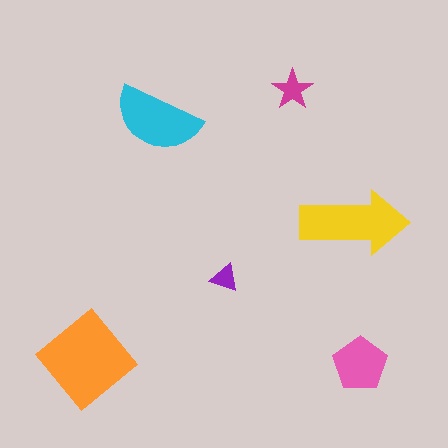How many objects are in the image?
There are 6 objects in the image.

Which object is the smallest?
The purple triangle.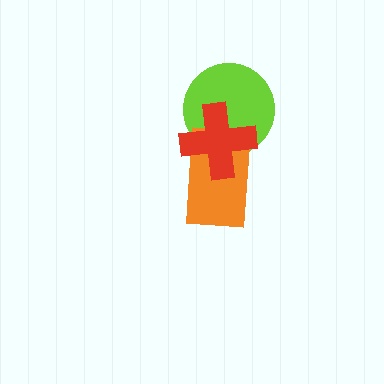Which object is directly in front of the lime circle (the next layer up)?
The orange rectangle is directly in front of the lime circle.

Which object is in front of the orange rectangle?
The red cross is in front of the orange rectangle.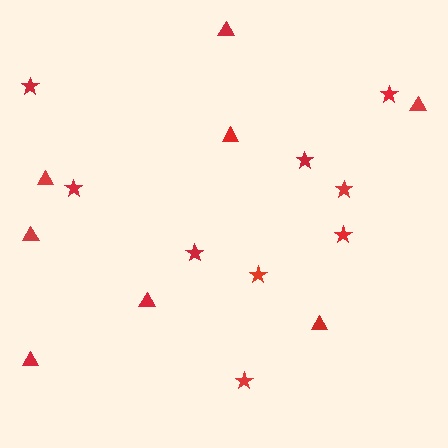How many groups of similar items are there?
There are 2 groups: one group of triangles (8) and one group of stars (9).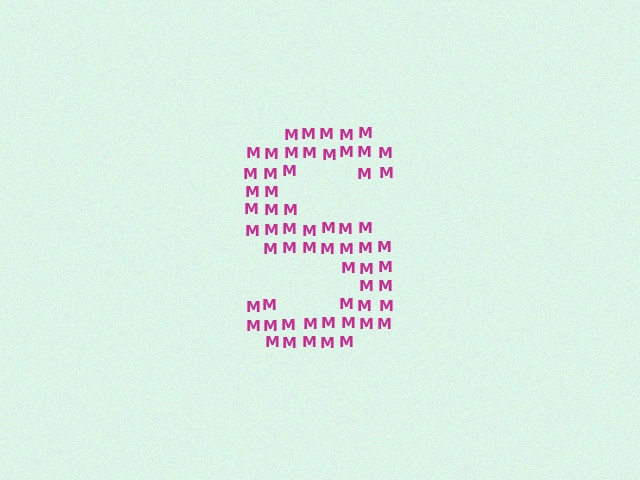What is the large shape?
The large shape is the letter S.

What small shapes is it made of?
It is made of small letter M's.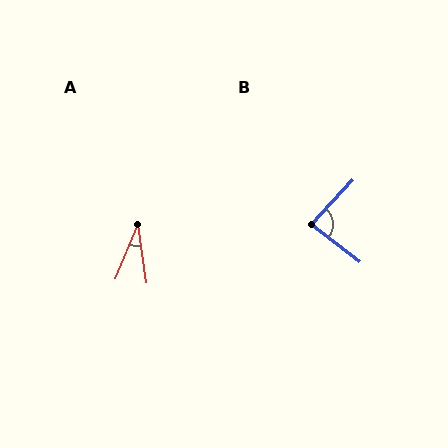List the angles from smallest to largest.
A (31°), B (84°).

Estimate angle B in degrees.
Approximately 84 degrees.